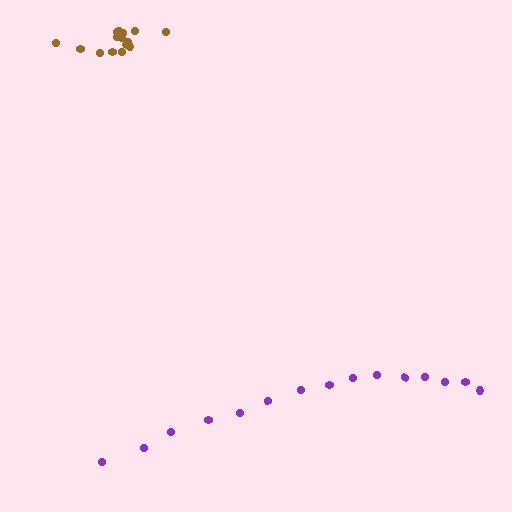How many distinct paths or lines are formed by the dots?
There are 2 distinct paths.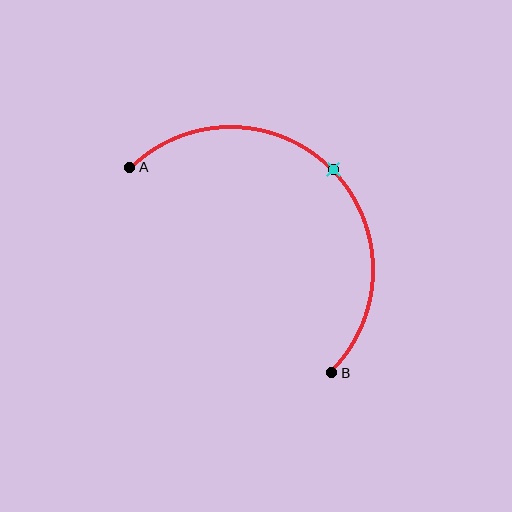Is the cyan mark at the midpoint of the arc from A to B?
Yes. The cyan mark lies on the arc at equal arc-length from both A and B — it is the arc midpoint.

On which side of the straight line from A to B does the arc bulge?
The arc bulges above and to the right of the straight line connecting A and B.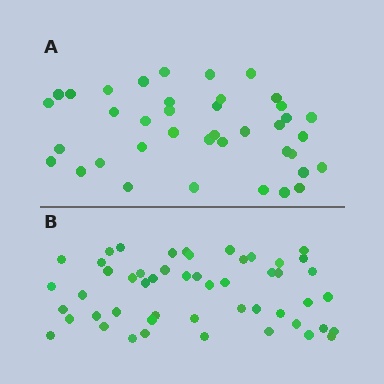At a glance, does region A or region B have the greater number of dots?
Region B (the bottom region) has more dots.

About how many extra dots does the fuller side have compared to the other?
Region B has roughly 12 or so more dots than region A.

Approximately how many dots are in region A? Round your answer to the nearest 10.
About 40 dots. (The exact count is 39, which rounds to 40.)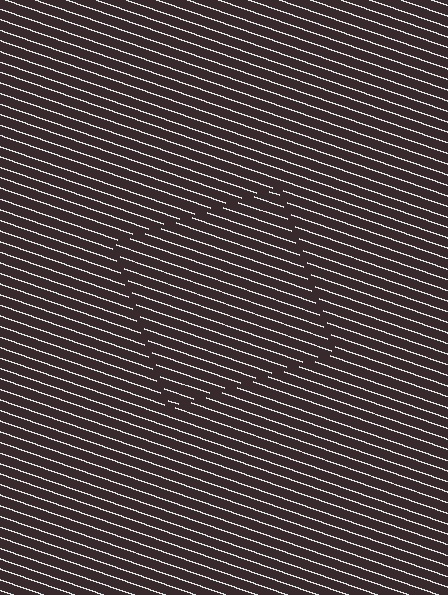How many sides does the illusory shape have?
4 sides — the line-ends trace a square.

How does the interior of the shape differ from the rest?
The interior of the shape contains the same grating, shifted by half a period — the contour is defined by the phase discontinuity where line-ends from the inner and outer gratings abut.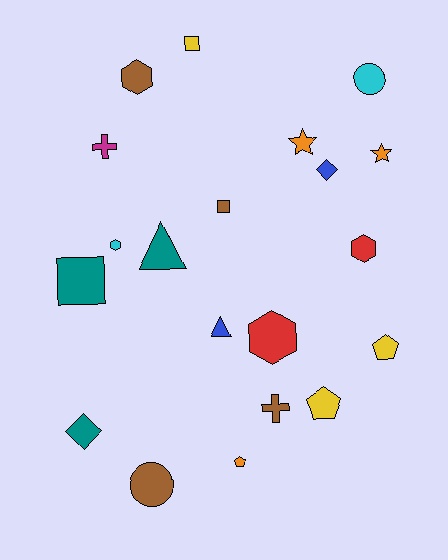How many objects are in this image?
There are 20 objects.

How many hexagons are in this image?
There are 4 hexagons.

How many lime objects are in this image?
There are no lime objects.